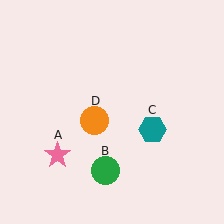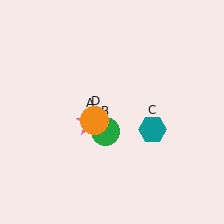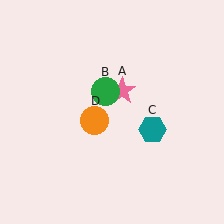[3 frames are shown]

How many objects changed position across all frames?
2 objects changed position: pink star (object A), green circle (object B).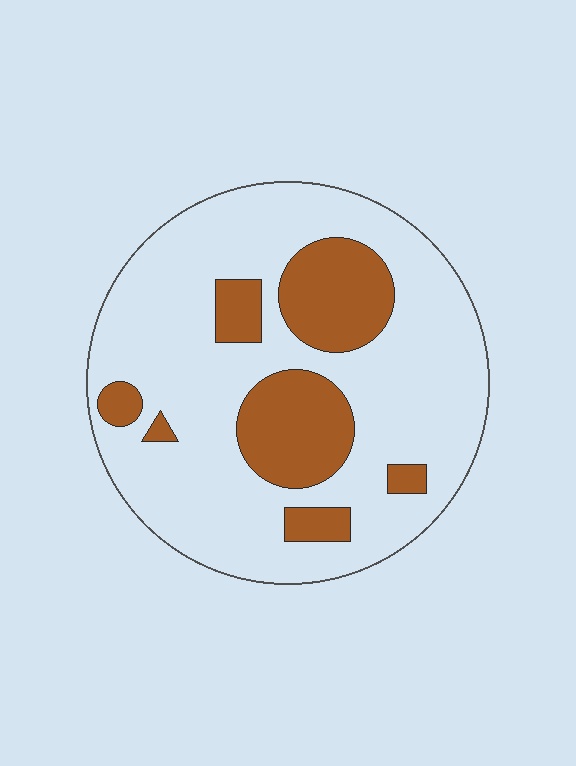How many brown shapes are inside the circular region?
7.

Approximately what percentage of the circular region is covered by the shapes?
Approximately 25%.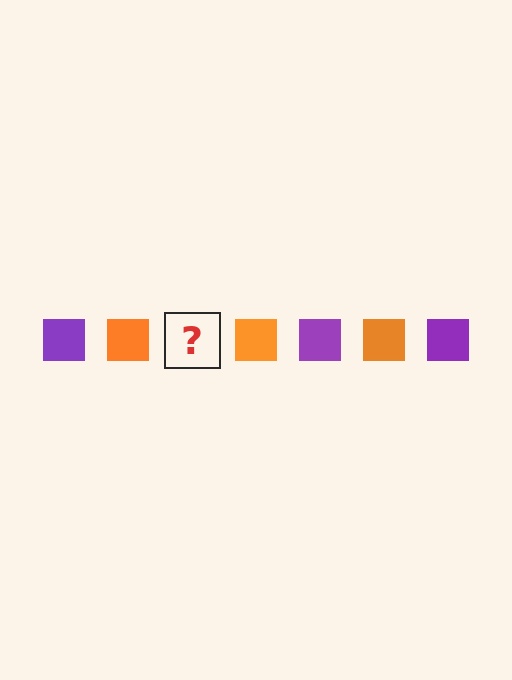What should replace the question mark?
The question mark should be replaced with a purple square.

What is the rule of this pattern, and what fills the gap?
The rule is that the pattern cycles through purple, orange squares. The gap should be filled with a purple square.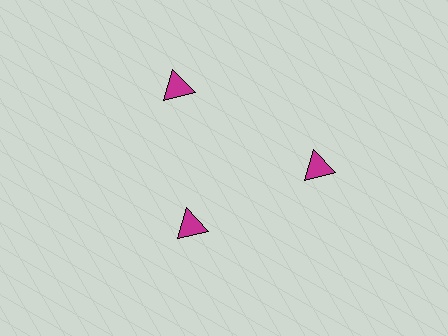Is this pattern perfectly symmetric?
No. The 3 magenta triangles are arranged in a ring, but one element near the 7 o'clock position is pulled inward toward the center, breaking the 3-fold rotational symmetry.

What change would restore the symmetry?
The symmetry would be restored by moving it outward, back onto the ring so that all 3 triangles sit at equal angles and equal distance from the center.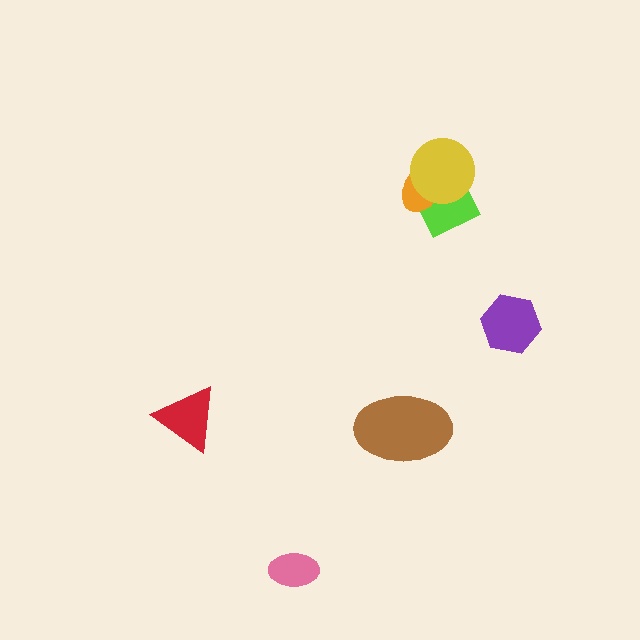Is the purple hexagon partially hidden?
No, no other shape covers it.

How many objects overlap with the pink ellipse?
0 objects overlap with the pink ellipse.